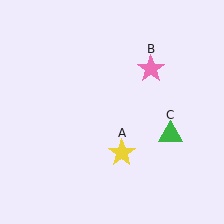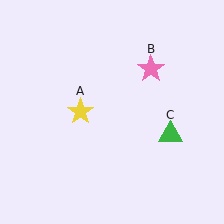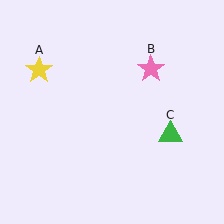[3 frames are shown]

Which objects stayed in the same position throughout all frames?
Pink star (object B) and green triangle (object C) remained stationary.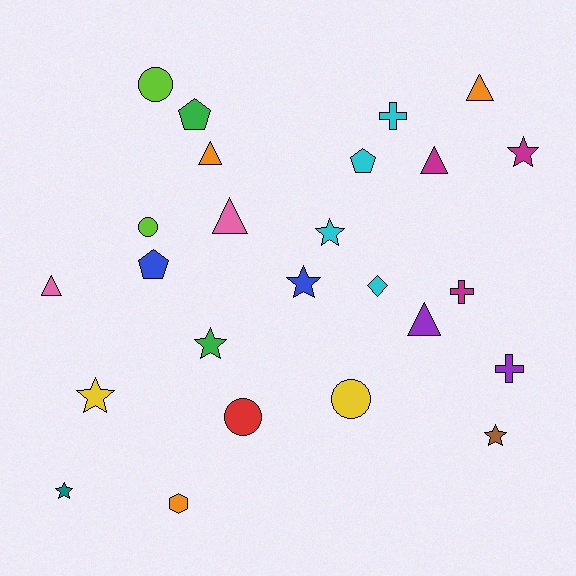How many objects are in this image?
There are 25 objects.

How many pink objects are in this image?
There are 2 pink objects.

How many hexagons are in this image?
There is 1 hexagon.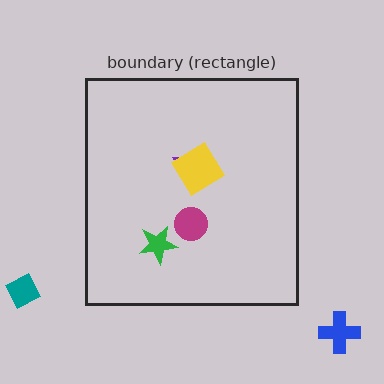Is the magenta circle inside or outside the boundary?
Inside.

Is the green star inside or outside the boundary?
Inside.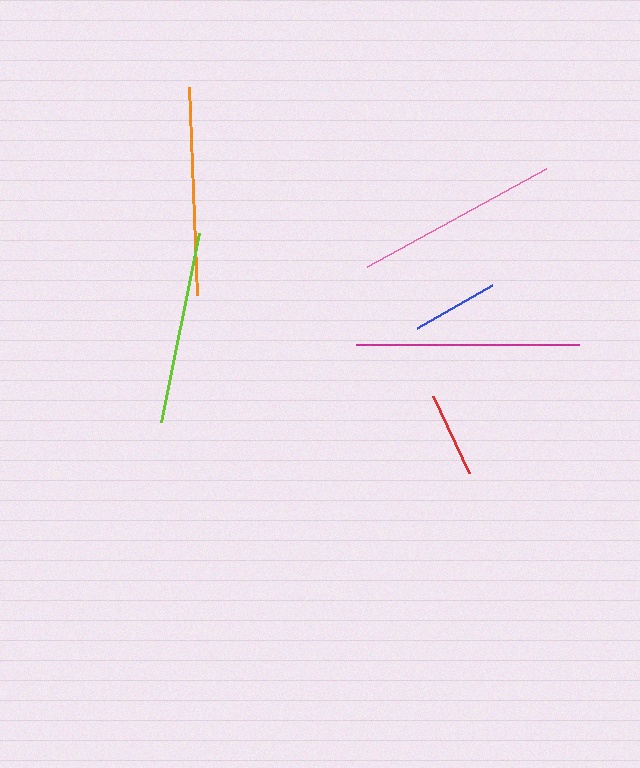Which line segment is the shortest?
The red line is the shortest at approximately 85 pixels.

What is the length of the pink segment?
The pink segment is approximately 204 pixels long.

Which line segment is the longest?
The magenta line is the longest at approximately 223 pixels.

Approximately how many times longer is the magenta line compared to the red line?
The magenta line is approximately 2.6 times the length of the red line.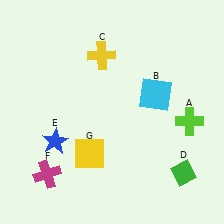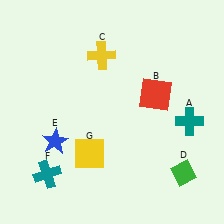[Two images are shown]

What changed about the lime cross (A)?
In Image 1, A is lime. In Image 2, it changed to teal.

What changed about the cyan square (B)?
In Image 1, B is cyan. In Image 2, it changed to red.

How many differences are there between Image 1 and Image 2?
There are 3 differences between the two images.